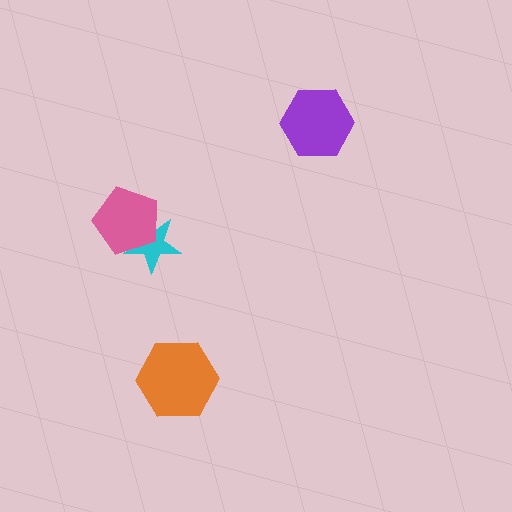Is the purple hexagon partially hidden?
No, no other shape covers it.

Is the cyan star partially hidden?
Yes, it is partially covered by another shape.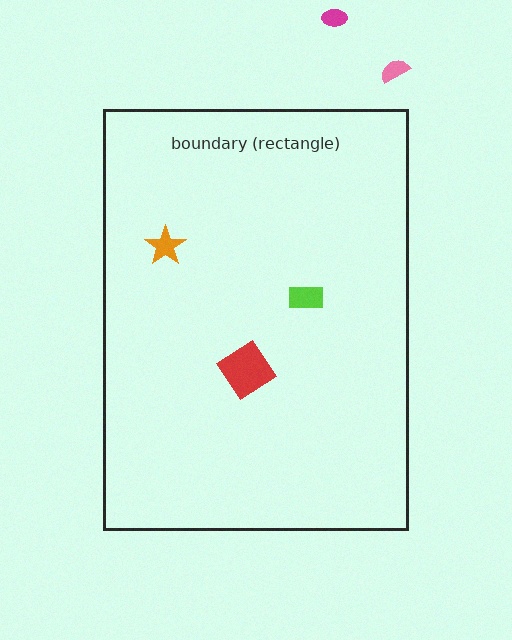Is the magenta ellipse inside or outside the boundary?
Outside.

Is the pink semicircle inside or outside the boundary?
Outside.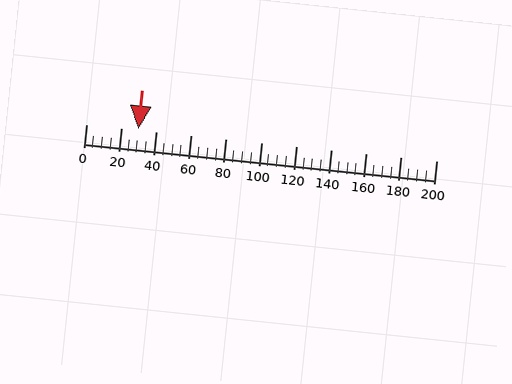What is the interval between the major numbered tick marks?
The major tick marks are spaced 20 units apart.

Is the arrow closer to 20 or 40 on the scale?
The arrow is closer to 40.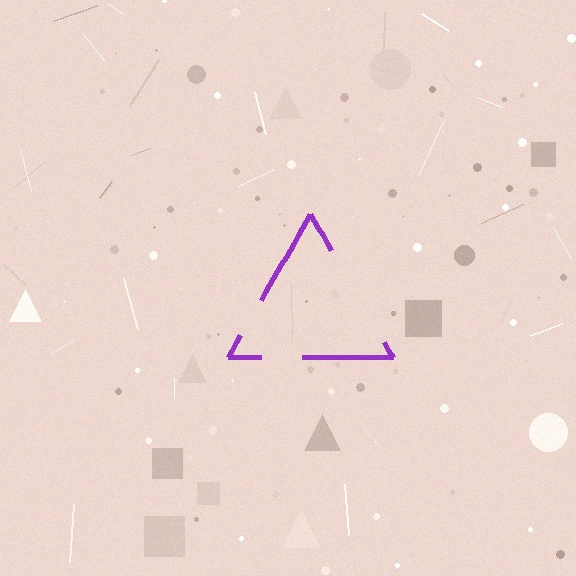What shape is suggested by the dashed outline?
The dashed outline suggests a triangle.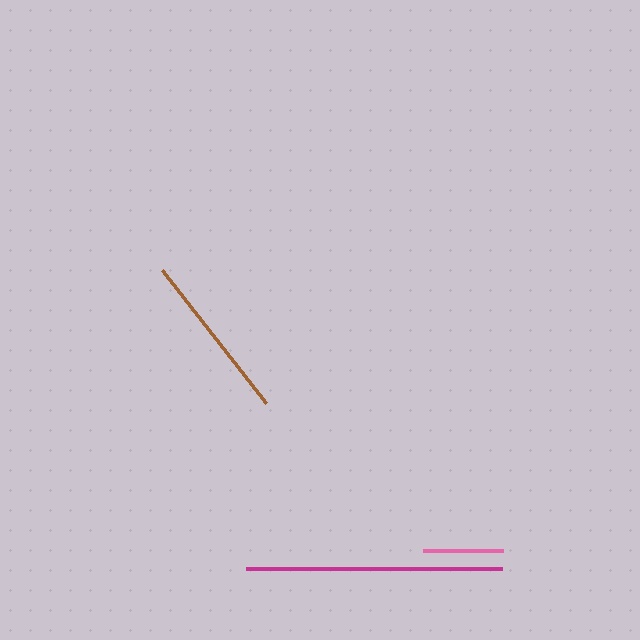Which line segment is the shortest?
The pink line is the shortest at approximately 80 pixels.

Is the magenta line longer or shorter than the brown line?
The magenta line is longer than the brown line.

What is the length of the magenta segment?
The magenta segment is approximately 256 pixels long.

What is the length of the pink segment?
The pink segment is approximately 80 pixels long.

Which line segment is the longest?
The magenta line is the longest at approximately 256 pixels.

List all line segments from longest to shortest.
From longest to shortest: magenta, brown, pink.